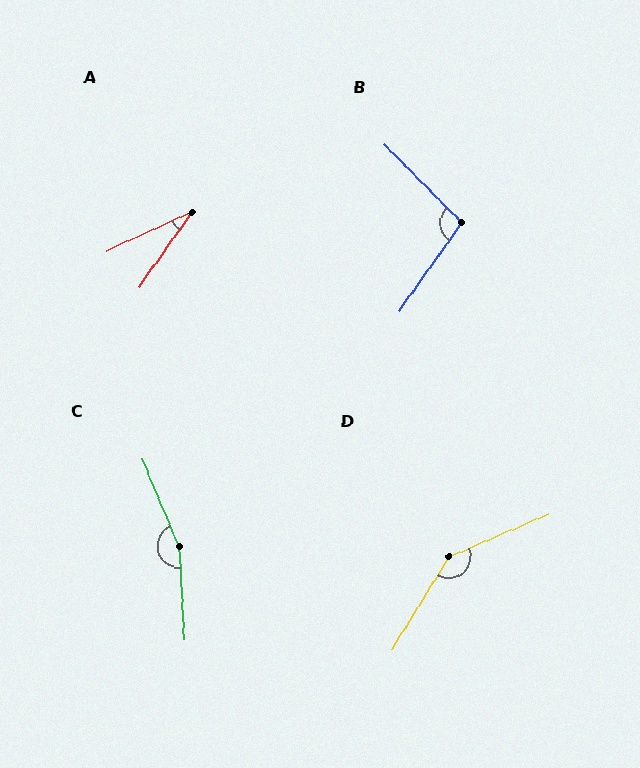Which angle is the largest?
C, at approximately 160 degrees.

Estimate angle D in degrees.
Approximately 145 degrees.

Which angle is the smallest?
A, at approximately 30 degrees.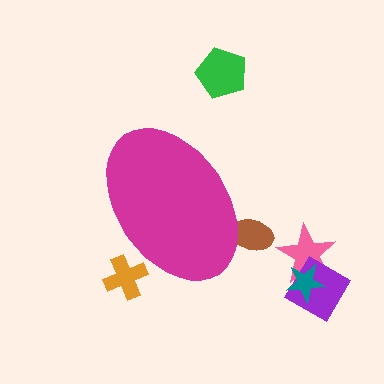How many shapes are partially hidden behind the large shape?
2 shapes are partially hidden.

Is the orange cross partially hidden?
Yes, the orange cross is partially hidden behind the magenta ellipse.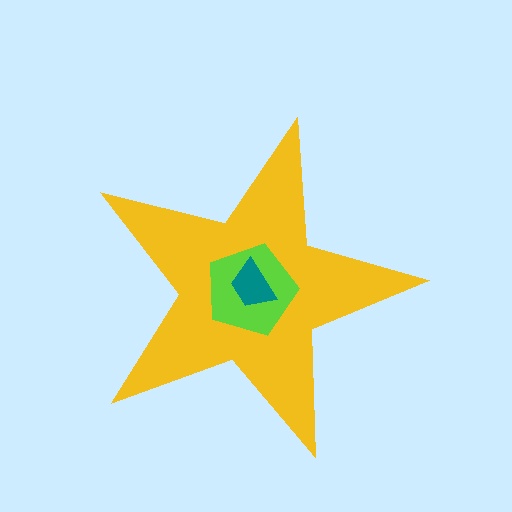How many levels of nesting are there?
3.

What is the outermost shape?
The yellow star.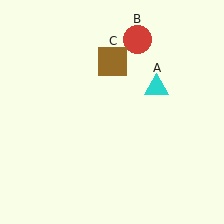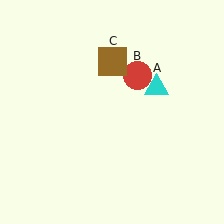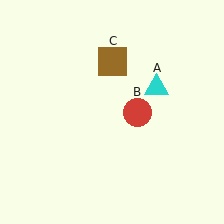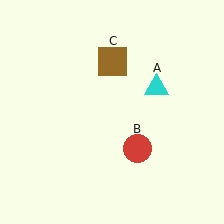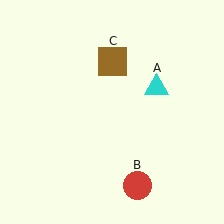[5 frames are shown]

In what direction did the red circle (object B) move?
The red circle (object B) moved down.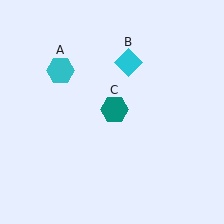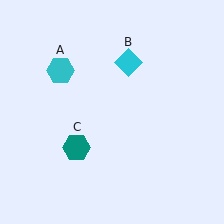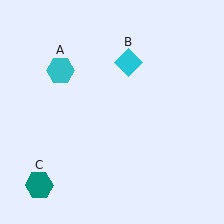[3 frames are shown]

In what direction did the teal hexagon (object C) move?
The teal hexagon (object C) moved down and to the left.